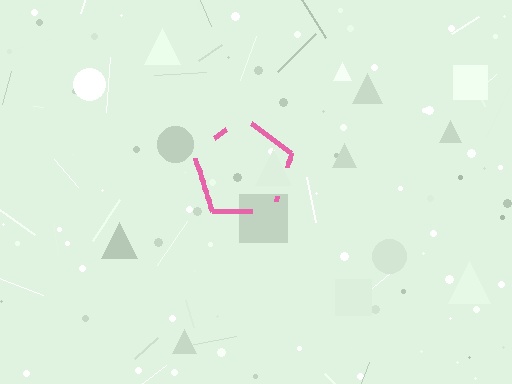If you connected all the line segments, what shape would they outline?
They would outline a pentagon.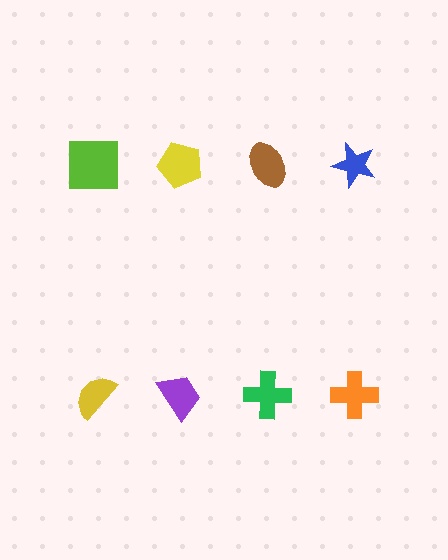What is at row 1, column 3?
A brown ellipse.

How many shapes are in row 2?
4 shapes.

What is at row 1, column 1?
A lime square.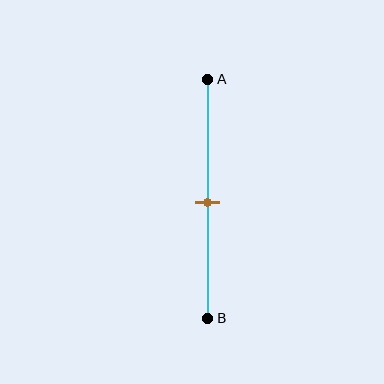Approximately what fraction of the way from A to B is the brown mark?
The brown mark is approximately 50% of the way from A to B.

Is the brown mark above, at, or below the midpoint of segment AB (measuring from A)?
The brown mark is approximately at the midpoint of segment AB.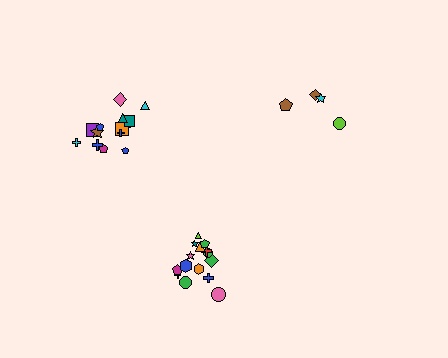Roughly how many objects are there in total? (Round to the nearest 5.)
Roughly 35 objects in total.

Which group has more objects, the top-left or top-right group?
The top-left group.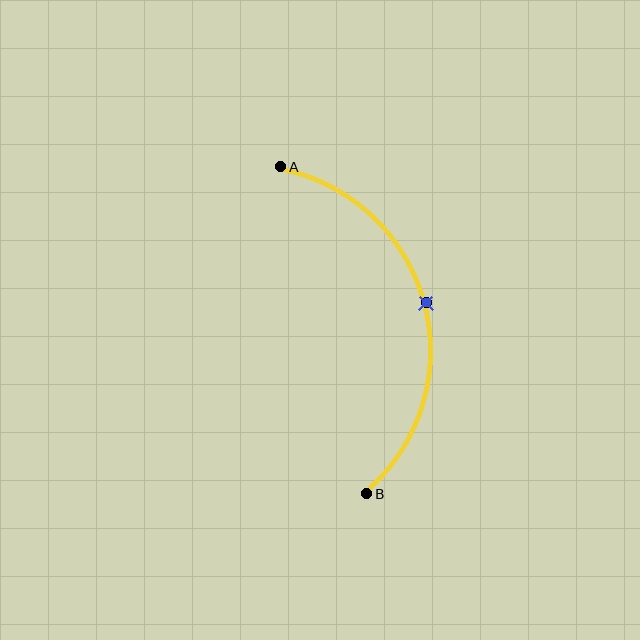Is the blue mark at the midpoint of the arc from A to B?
Yes. The blue mark lies on the arc at equal arc-length from both A and B — it is the arc midpoint.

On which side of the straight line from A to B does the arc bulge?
The arc bulges to the right of the straight line connecting A and B.